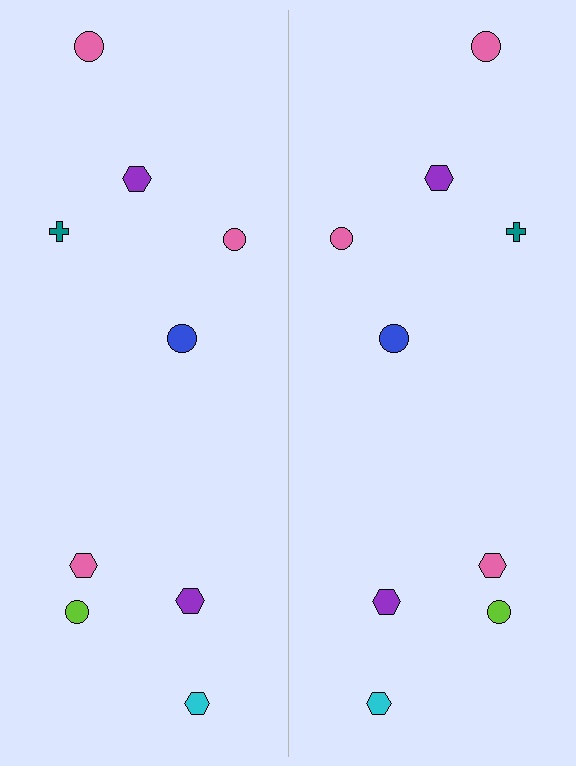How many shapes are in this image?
There are 18 shapes in this image.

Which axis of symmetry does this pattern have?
The pattern has a vertical axis of symmetry running through the center of the image.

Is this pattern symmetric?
Yes, this pattern has bilateral (reflection) symmetry.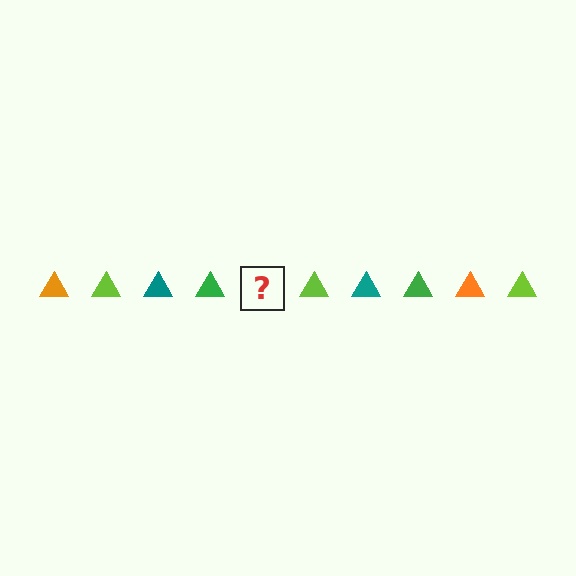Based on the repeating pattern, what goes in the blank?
The blank should be an orange triangle.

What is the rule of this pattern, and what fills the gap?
The rule is that the pattern cycles through orange, lime, teal, green triangles. The gap should be filled with an orange triangle.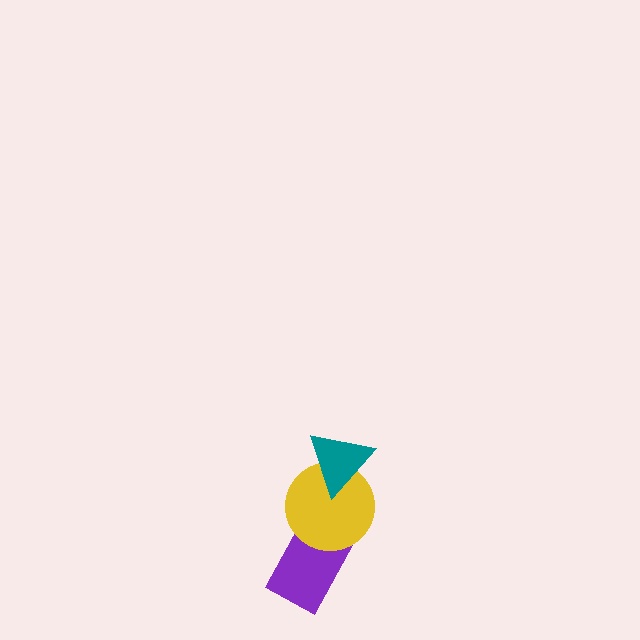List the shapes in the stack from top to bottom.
From top to bottom: the teal triangle, the yellow circle, the purple rectangle.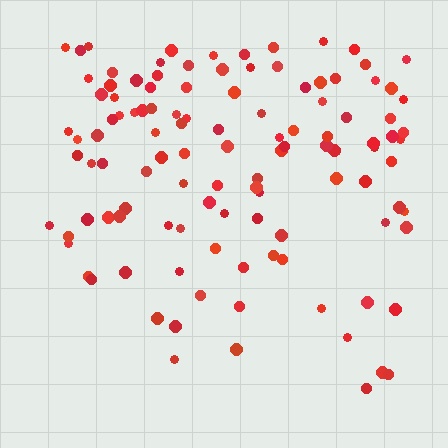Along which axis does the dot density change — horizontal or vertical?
Vertical.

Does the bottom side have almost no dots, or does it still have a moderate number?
Still a moderate number, just noticeably fewer than the top.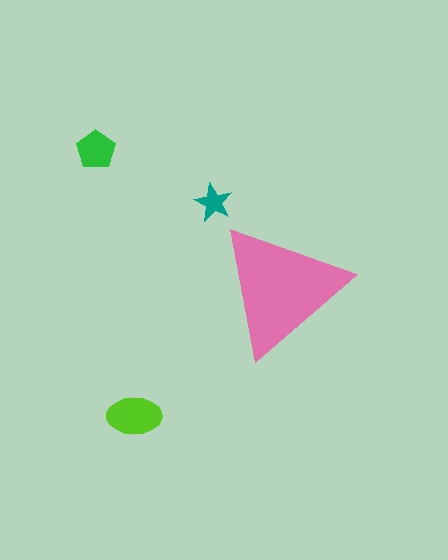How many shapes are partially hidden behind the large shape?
0 shapes are partially hidden.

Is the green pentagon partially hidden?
No, the green pentagon is fully visible.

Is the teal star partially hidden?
No, the teal star is fully visible.